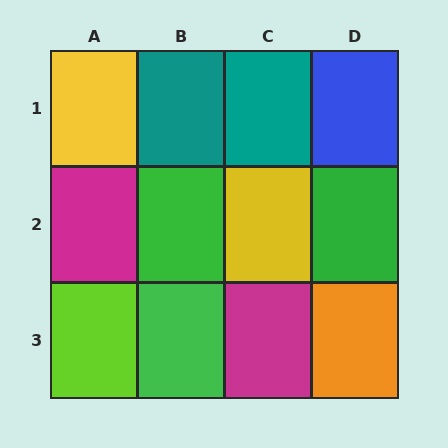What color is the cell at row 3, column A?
Lime.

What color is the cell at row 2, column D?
Green.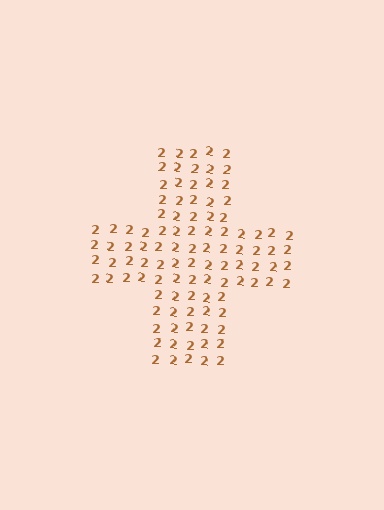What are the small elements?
The small elements are digit 2's.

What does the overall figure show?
The overall figure shows a cross.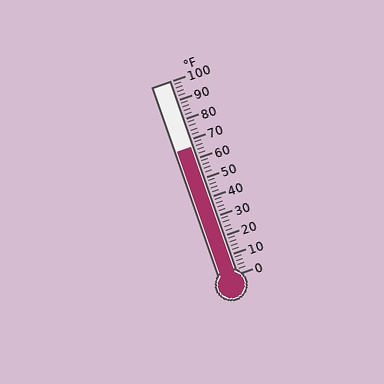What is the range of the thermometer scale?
The thermometer scale ranges from 0°F to 100°F.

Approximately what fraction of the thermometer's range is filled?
The thermometer is filled to approximately 65% of its range.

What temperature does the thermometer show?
The thermometer shows approximately 66°F.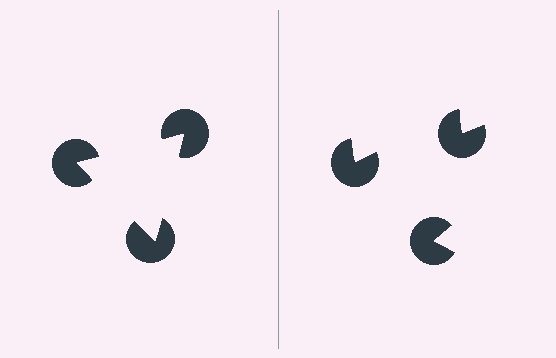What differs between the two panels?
The pac-man discs are positioned identically on both sides; only the wedge orientations differ. On the left they align to a triangle; on the right they are misaligned.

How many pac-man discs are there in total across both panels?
6 — 3 on each side.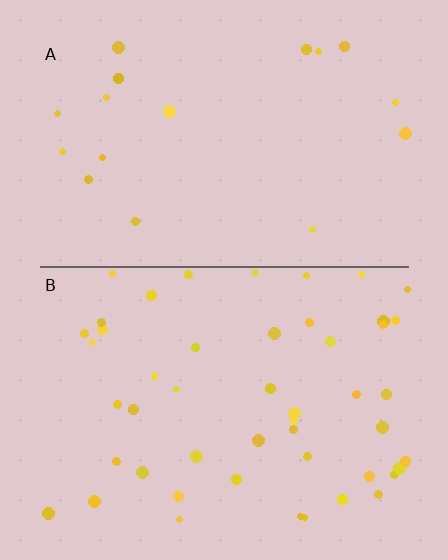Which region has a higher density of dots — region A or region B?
B (the bottom).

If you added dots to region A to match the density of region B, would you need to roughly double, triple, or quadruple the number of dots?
Approximately triple.